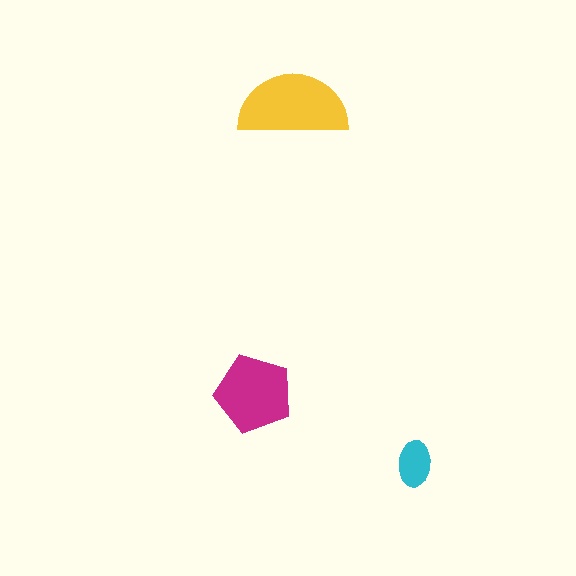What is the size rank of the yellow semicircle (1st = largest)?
1st.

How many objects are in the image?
There are 3 objects in the image.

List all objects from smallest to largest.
The cyan ellipse, the magenta pentagon, the yellow semicircle.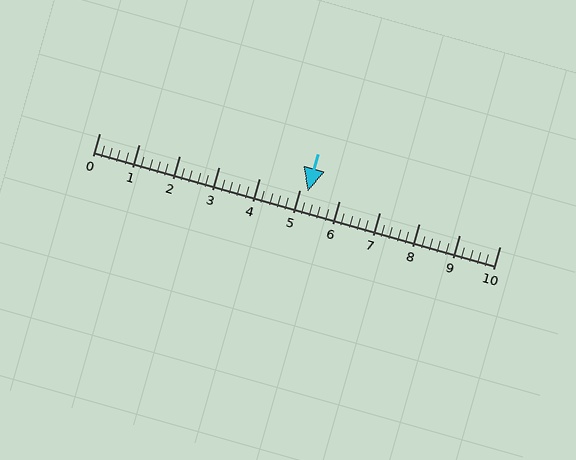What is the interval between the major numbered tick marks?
The major tick marks are spaced 1 units apart.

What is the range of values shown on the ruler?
The ruler shows values from 0 to 10.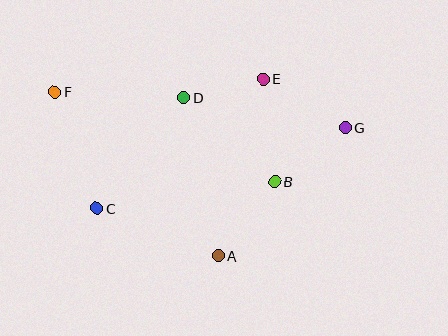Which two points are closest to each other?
Points D and E are closest to each other.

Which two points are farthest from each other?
Points F and G are farthest from each other.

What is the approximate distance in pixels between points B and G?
The distance between B and G is approximately 89 pixels.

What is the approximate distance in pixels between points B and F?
The distance between B and F is approximately 238 pixels.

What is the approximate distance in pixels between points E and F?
The distance between E and F is approximately 209 pixels.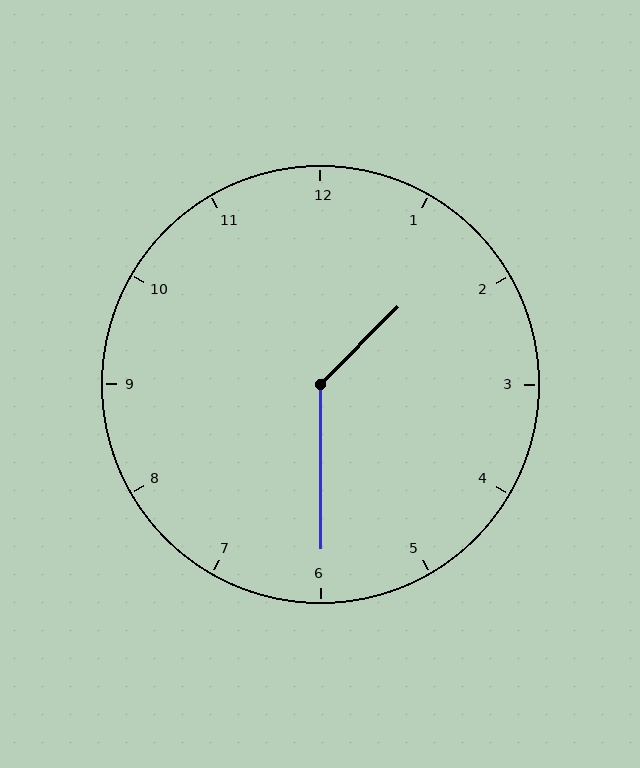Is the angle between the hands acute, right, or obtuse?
It is obtuse.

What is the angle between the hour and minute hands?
Approximately 135 degrees.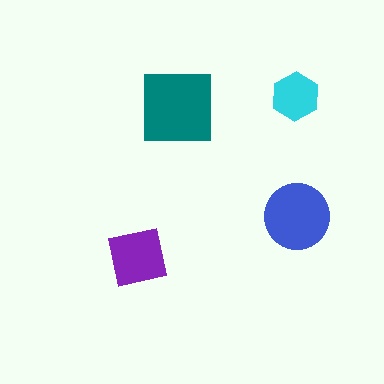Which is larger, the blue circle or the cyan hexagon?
The blue circle.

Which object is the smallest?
The cyan hexagon.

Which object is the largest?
The teal square.